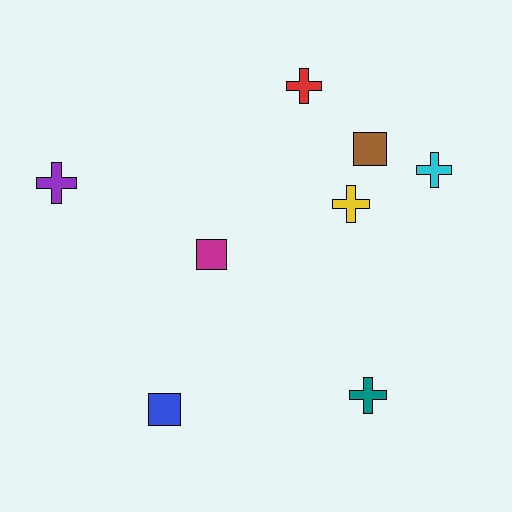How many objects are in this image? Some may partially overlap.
There are 8 objects.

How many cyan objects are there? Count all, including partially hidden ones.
There is 1 cyan object.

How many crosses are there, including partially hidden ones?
There are 5 crosses.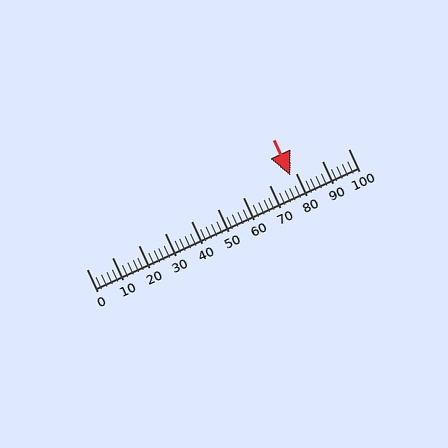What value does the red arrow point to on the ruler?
The red arrow points to approximately 78.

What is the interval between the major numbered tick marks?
The major tick marks are spaced 10 units apart.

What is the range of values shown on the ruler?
The ruler shows values from 0 to 100.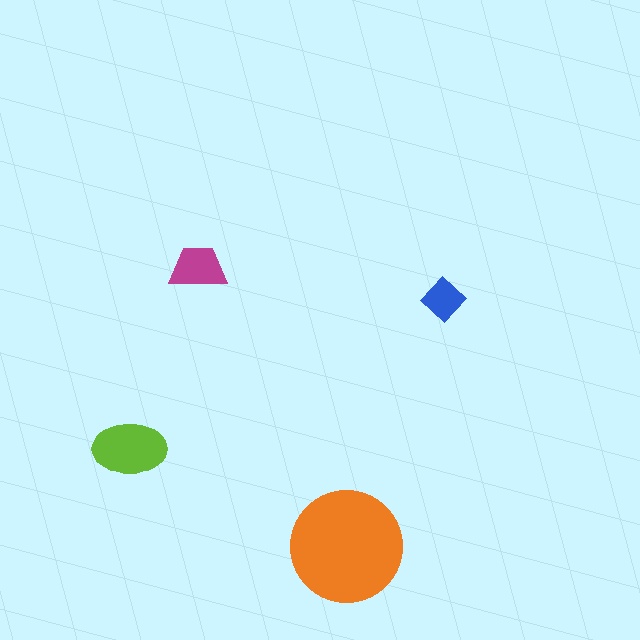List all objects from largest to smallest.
The orange circle, the lime ellipse, the magenta trapezoid, the blue diamond.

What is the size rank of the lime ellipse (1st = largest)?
2nd.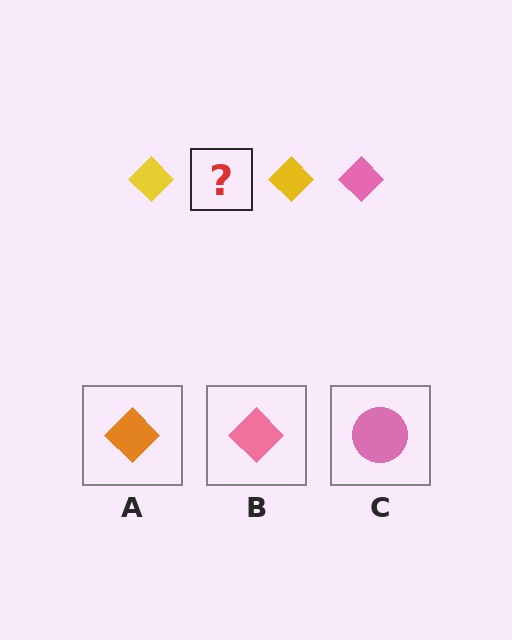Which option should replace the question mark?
Option B.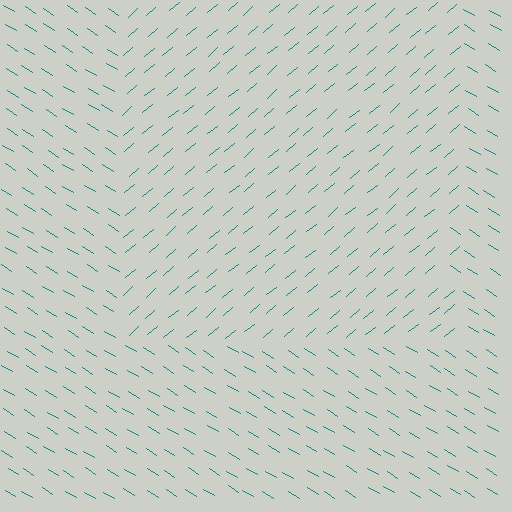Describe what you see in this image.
The image is filled with small teal line segments. A rectangle region in the image has lines oriented differently from the surrounding lines, creating a visible texture boundary.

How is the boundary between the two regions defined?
The boundary is defined purely by a change in line orientation (approximately 71 degrees difference). All lines are the same color and thickness.